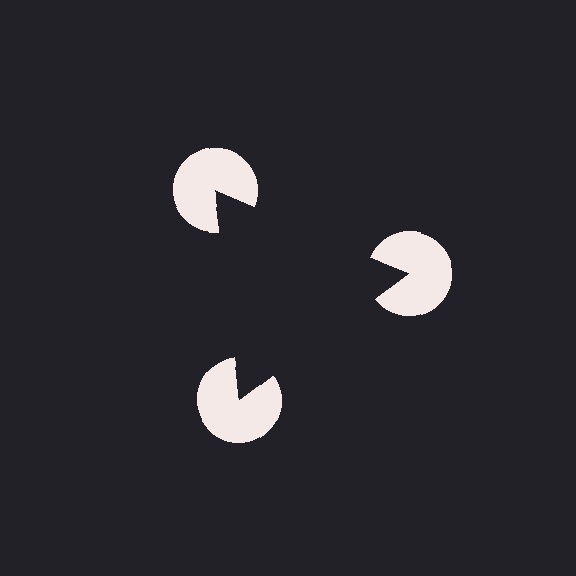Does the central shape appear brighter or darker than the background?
It typically appears slightly darker than the background, even though no actual brightness change is drawn.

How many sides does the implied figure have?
3 sides.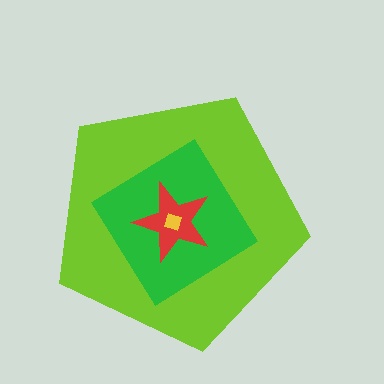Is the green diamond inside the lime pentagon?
Yes.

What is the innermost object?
The yellow square.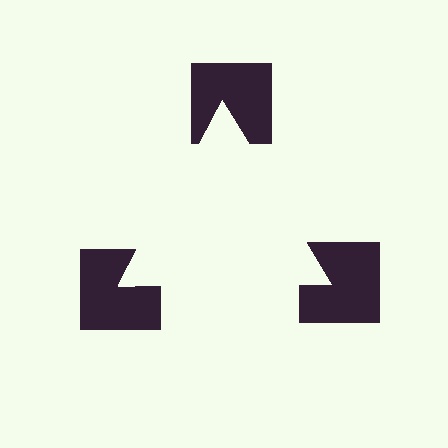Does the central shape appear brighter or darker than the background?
It typically appears slightly brighter than the background, even though no actual brightness change is drawn.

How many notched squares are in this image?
There are 3 — one at each vertex of the illusory triangle.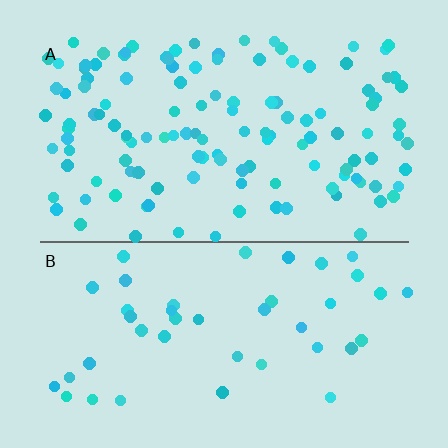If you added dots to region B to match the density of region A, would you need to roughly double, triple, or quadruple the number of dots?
Approximately triple.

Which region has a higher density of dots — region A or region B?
A (the top).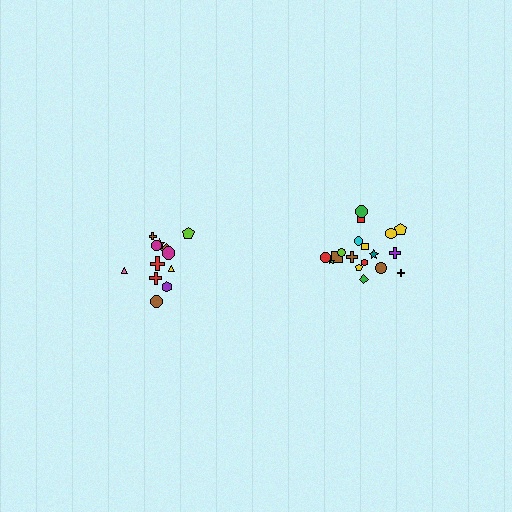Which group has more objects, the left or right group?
The right group.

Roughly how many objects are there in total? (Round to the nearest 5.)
Roughly 30 objects in total.